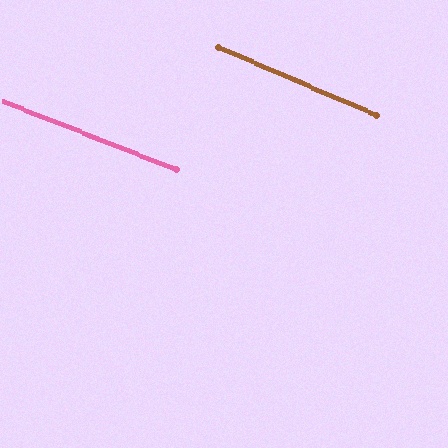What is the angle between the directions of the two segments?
Approximately 2 degrees.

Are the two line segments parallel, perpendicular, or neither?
Parallel — their directions differ by only 1.6°.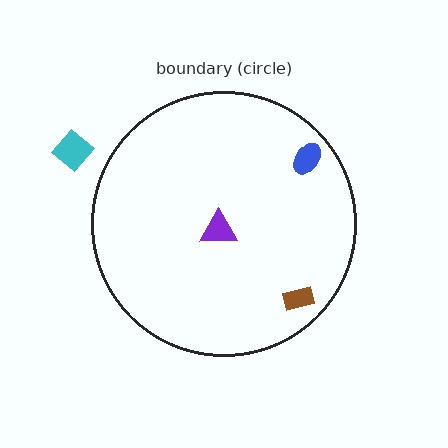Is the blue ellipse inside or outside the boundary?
Inside.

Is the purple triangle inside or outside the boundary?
Inside.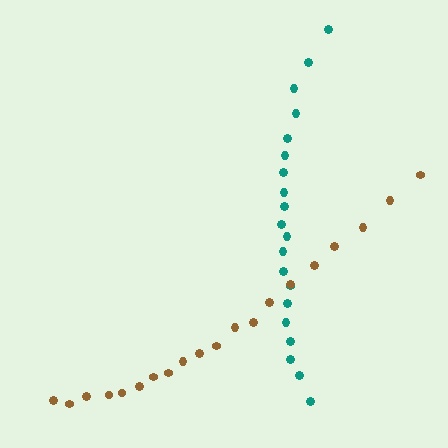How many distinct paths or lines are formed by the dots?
There are 2 distinct paths.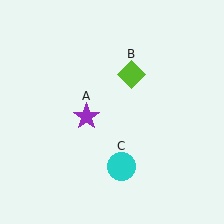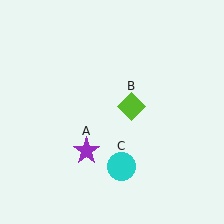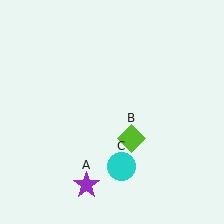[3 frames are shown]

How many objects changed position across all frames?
2 objects changed position: purple star (object A), lime diamond (object B).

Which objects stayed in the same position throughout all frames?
Cyan circle (object C) remained stationary.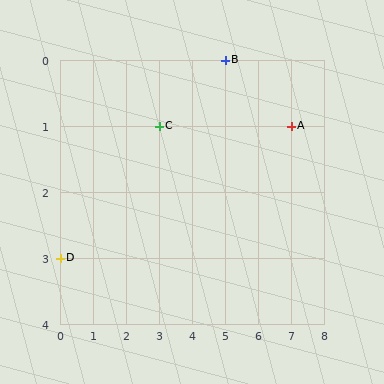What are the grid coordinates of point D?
Point D is at grid coordinates (0, 3).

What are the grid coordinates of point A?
Point A is at grid coordinates (7, 1).